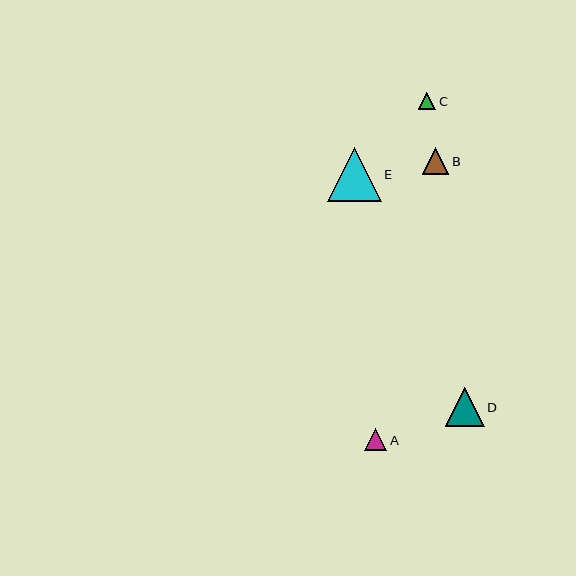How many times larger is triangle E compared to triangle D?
Triangle E is approximately 1.4 times the size of triangle D.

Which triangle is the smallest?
Triangle C is the smallest with a size of approximately 17 pixels.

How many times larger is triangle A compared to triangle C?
Triangle A is approximately 1.3 times the size of triangle C.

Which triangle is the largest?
Triangle E is the largest with a size of approximately 54 pixels.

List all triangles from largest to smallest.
From largest to smallest: E, D, B, A, C.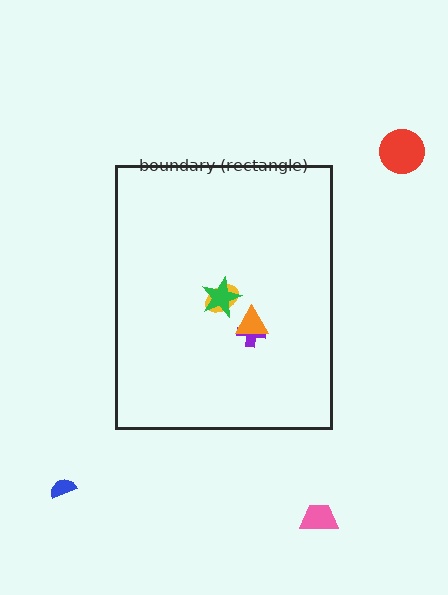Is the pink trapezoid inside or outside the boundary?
Outside.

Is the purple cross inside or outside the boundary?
Inside.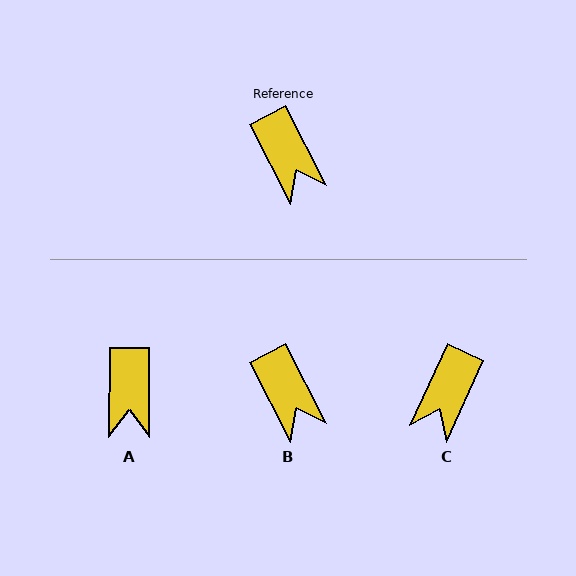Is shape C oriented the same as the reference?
No, it is off by about 52 degrees.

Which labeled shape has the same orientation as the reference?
B.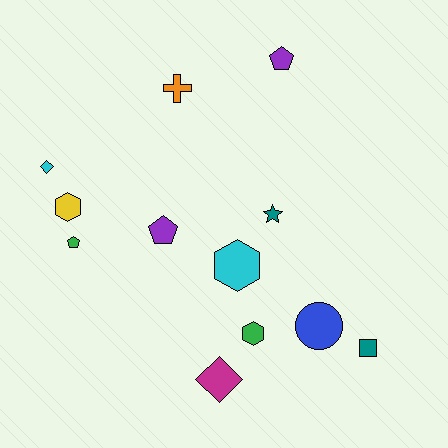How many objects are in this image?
There are 12 objects.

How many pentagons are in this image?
There are 3 pentagons.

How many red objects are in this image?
There are no red objects.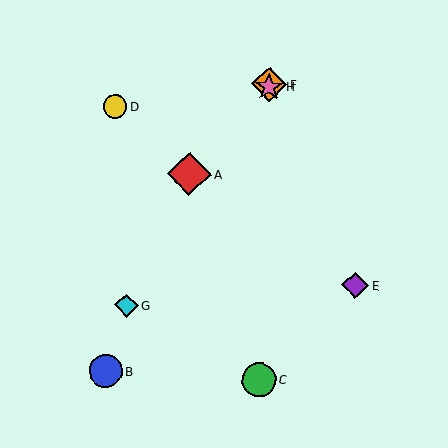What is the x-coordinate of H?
Object H is at x≈269.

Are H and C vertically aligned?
Yes, both are at x≈269.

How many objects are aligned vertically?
3 objects (C, F, H) are aligned vertically.